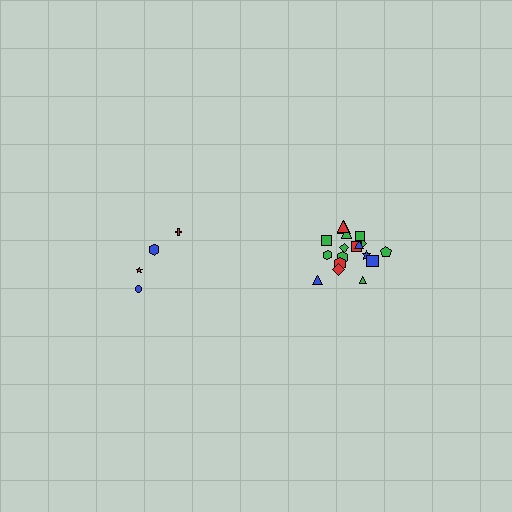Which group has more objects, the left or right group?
The right group.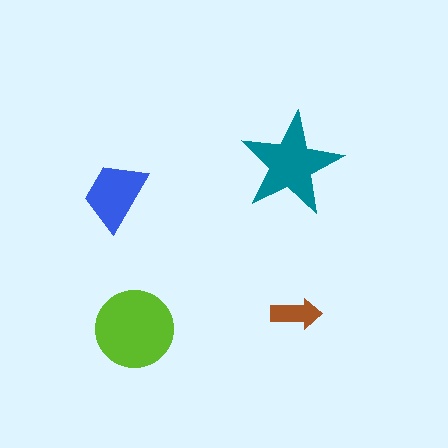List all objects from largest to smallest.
The lime circle, the teal star, the blue trapezoid, the brown arrow.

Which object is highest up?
The teal star is topmost.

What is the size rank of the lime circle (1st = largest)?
1st.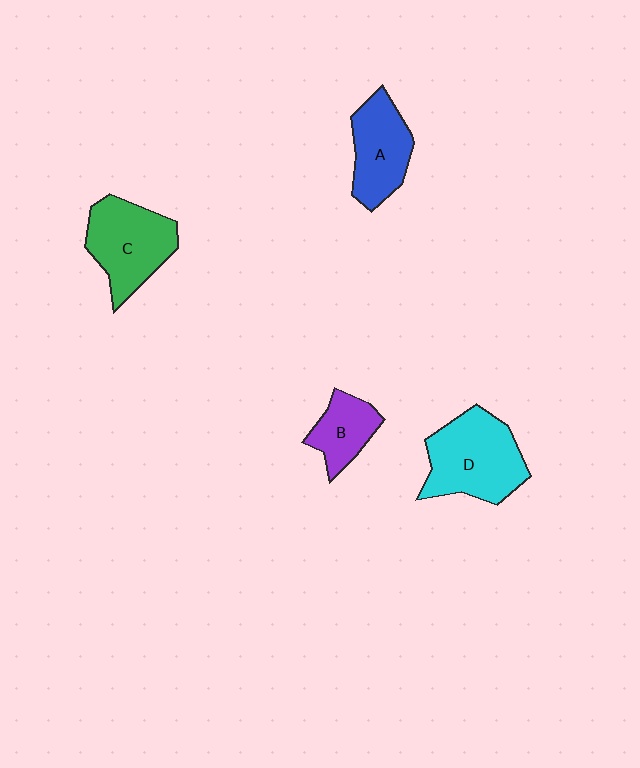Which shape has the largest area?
Shape D (cyan).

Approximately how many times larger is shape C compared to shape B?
Approximately 1.7 times.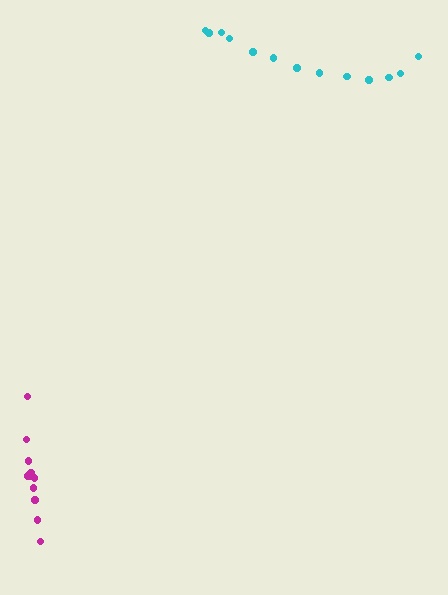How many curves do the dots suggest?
There are 2 distinct paths.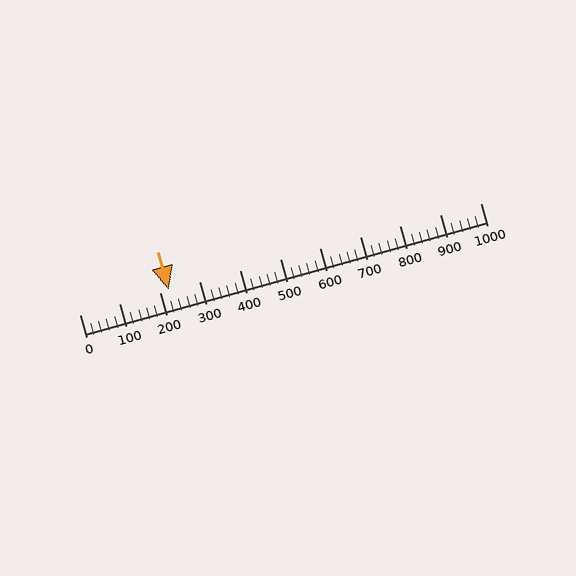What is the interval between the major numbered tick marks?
The major tick marks are spaced 100 units apart.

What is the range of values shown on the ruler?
The ruler shows values from 0 to 1000.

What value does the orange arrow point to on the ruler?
The orange arrow points to approximately 222.